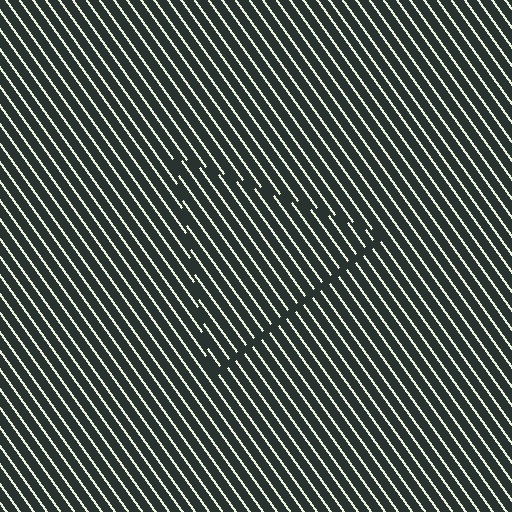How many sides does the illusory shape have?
3 sides — the line-ends trace a triangle.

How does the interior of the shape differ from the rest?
The interior of the shape contains the same grating, shifted by half a period — the contour is defined by the phase discontinuity where line-ends from the inner and outer gratings abut.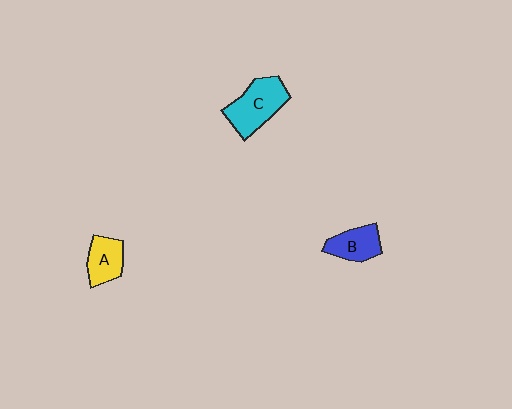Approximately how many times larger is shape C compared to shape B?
Approximately 1.5 times.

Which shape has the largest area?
Shape C (cyan).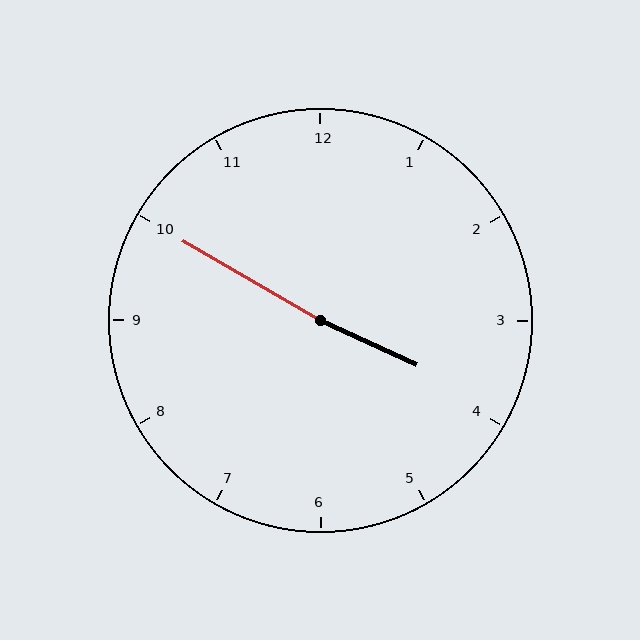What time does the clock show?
3:50.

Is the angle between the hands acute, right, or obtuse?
It is obtuse.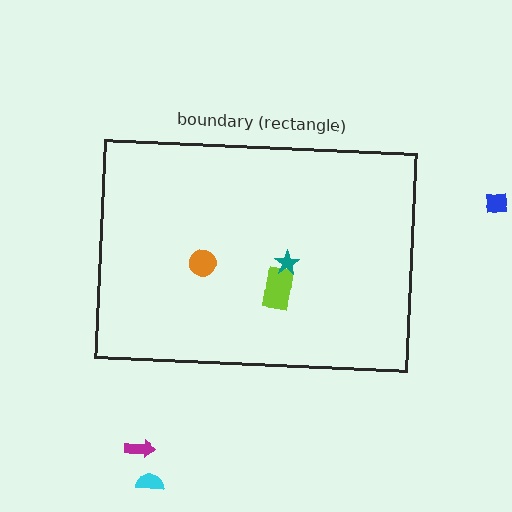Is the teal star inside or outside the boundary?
Inside.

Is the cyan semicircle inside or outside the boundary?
Outside.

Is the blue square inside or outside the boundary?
Outside.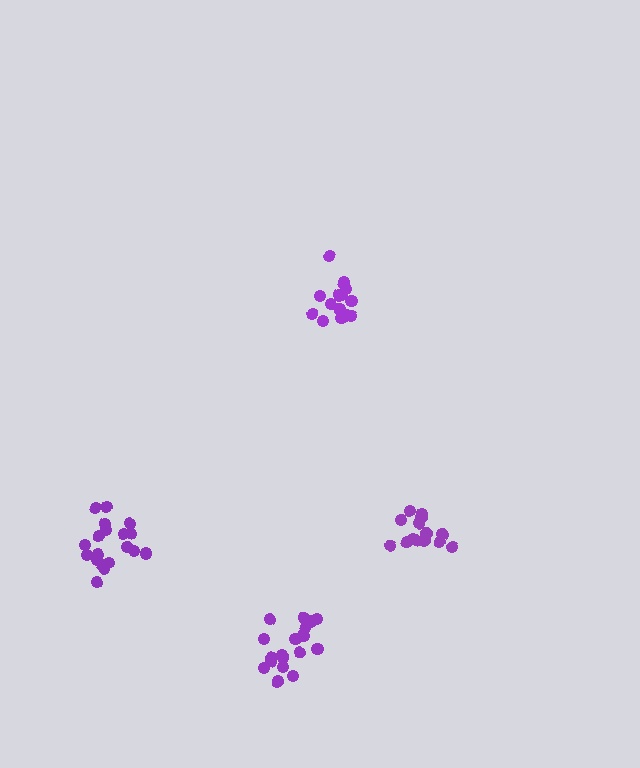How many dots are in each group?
Group 1: 19 dots, Group 2: 14 dots, Group 3: 14 dots, Group 4: 19 dots (66 total).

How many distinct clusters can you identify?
There are 4 distinct clusters.